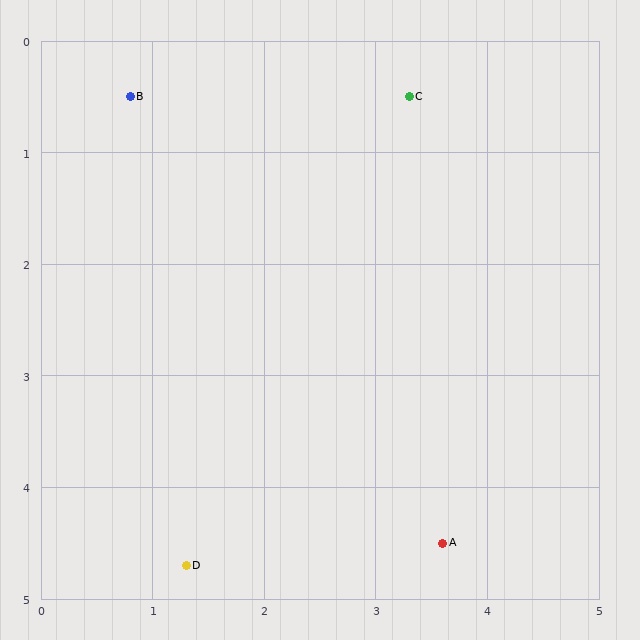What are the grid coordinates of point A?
Point A is at approximately (3.6, 4.5).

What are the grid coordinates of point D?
Point D is at approximately (1.3, 4.7).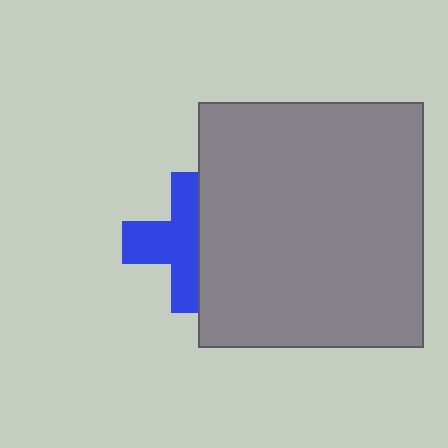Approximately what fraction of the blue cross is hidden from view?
Roughly 43% of the blue cross is hidden behind the gray rectangle.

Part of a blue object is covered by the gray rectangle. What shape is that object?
It is a cross.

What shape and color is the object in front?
The object in front is a gray rectangle.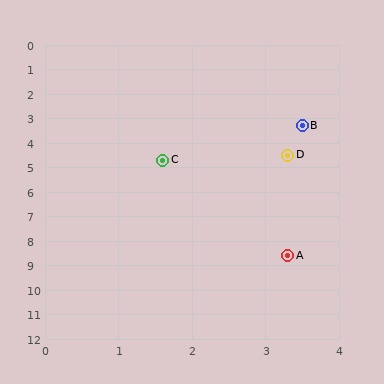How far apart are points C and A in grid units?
Points C and A are about 4.3 grid units apart.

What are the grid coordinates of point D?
Point D is at approximately (3.3, 4.5).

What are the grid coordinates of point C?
Point C is at approximately (1.6, 4.7).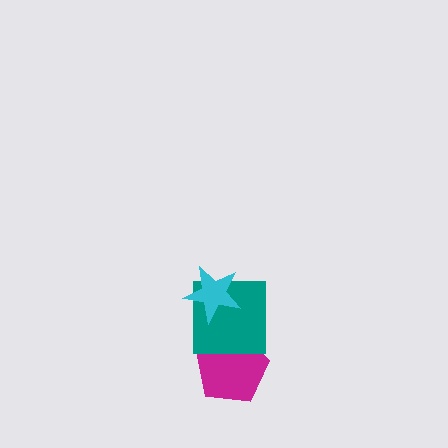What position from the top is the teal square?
The teal square is 2nd from the top.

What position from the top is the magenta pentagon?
The magenta pentagon is 3rd from the top.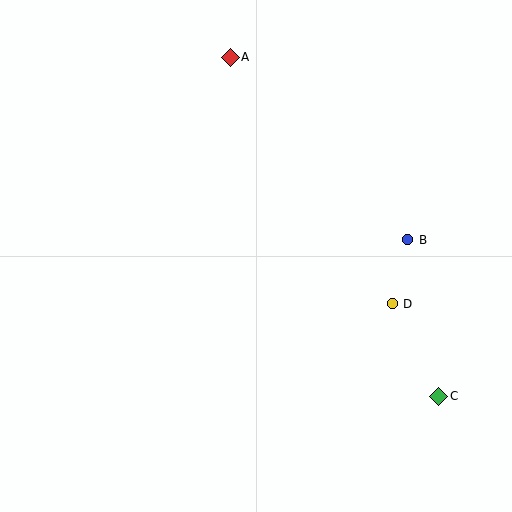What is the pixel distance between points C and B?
The distance between C and B is 159 pixels.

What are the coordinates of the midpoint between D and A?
The midpoint between D and A is at (311, 180).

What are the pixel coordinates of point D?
Point D is at (392, 304).